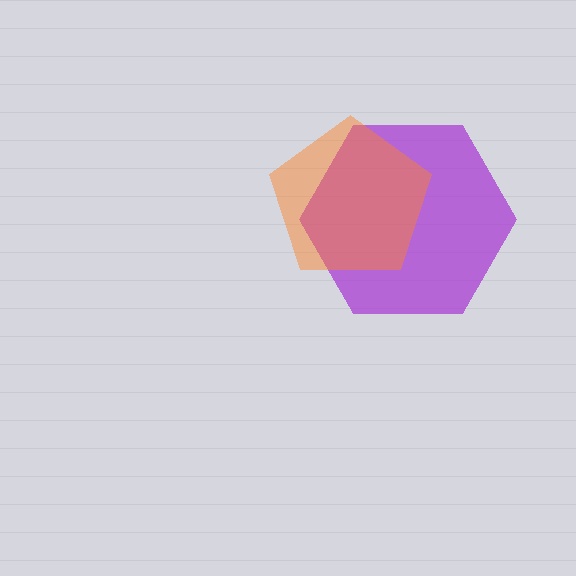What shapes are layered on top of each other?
The layered shapes are: a purple hexagon, an orange pentagon.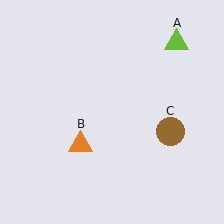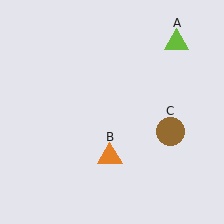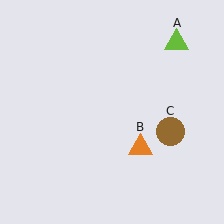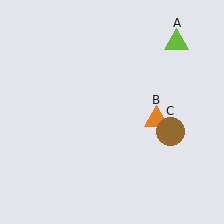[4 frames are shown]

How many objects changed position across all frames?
1 object changed position: orange triangle (object B).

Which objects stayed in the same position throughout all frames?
Lime triangle (object A) and brown circle (object C) remained stationary.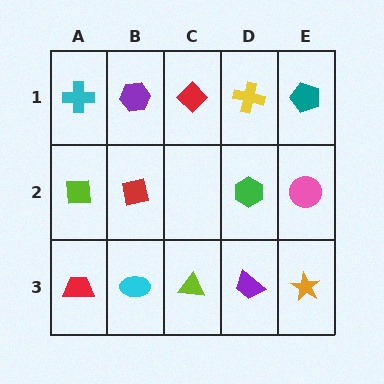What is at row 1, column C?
A red diamond.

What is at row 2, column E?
A pink circle.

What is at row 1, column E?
A teal pentagon.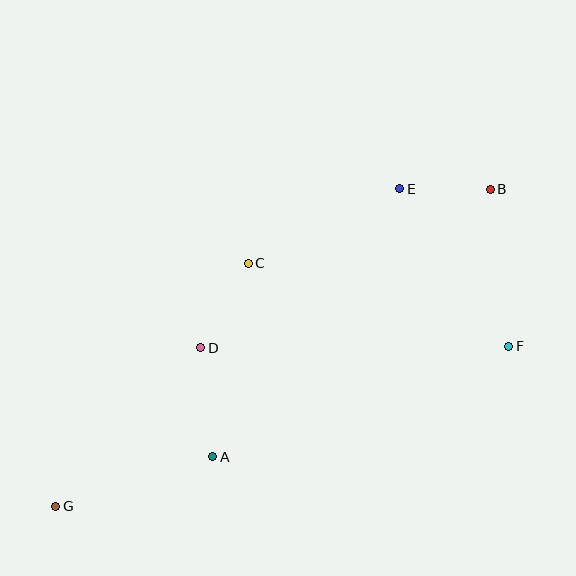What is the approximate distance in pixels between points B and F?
The distance between B and F is approximately 158 pixels.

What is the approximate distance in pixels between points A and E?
The distance between A and E is approximately 327 pixels.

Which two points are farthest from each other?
Points B and G are farthest from each other.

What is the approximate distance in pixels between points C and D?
The distance between C and D is approximately 97 pixels.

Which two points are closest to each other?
Points B and E are closest to each other.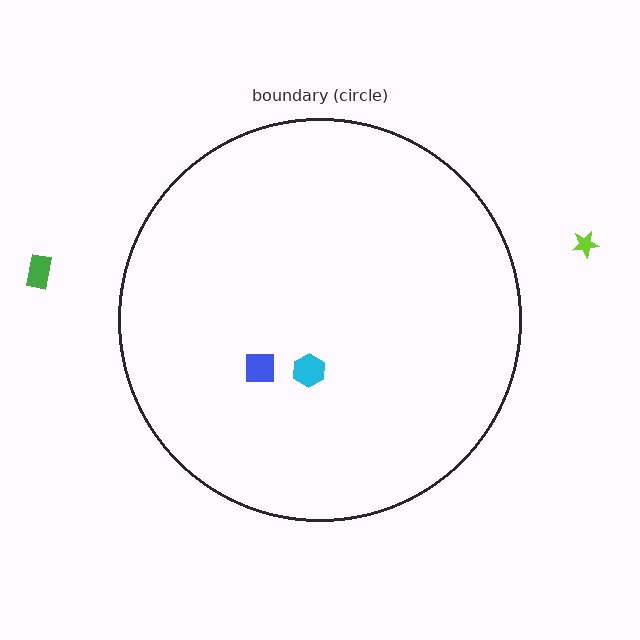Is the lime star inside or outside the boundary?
Outside.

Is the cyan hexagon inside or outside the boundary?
Inside.